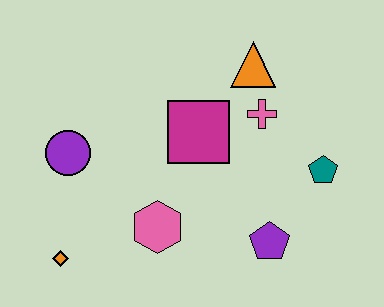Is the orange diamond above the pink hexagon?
No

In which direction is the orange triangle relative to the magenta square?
The orange triangle is above the magenta square.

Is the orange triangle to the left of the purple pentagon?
Yes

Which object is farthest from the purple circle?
The teal pentagon is farthest from the purple circle.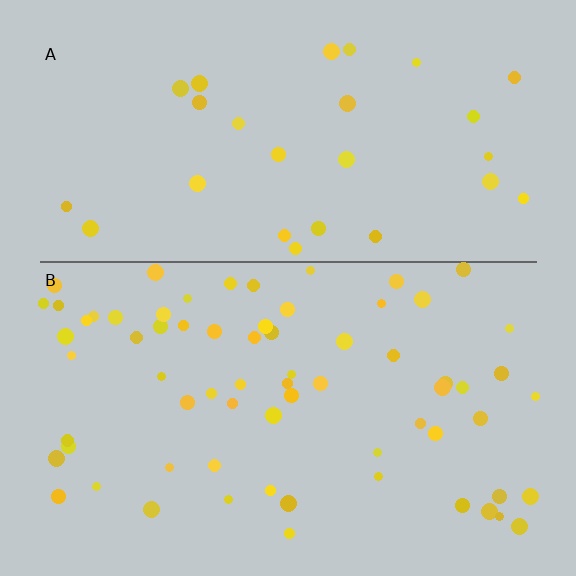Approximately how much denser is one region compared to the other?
Approximately 2.4× — region B over region A.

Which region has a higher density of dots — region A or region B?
B (the bottom).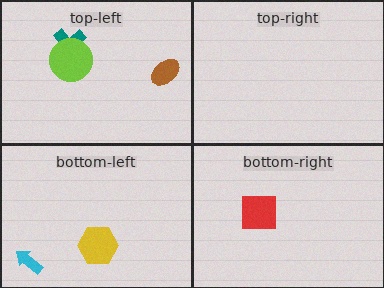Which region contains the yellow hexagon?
The bottom-left region.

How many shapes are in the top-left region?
3.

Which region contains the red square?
The bottom-right region.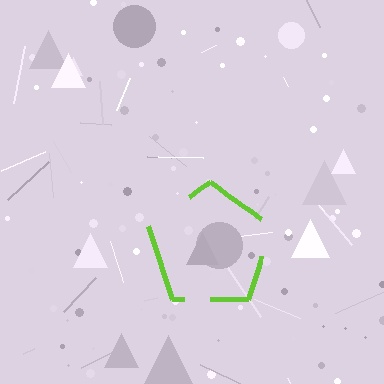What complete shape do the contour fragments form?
The contour fragments form a pentagon.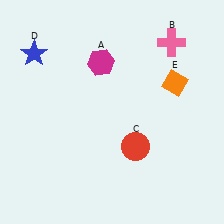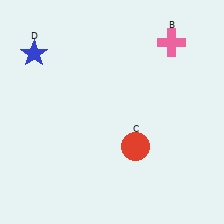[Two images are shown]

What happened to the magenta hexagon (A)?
The magenta hexagon (A) was removed in Image 2. It was in the top-left area of Image 1.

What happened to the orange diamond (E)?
The orange diamond (E) was removed in Image 2. It was in the top-right area of Image 1.